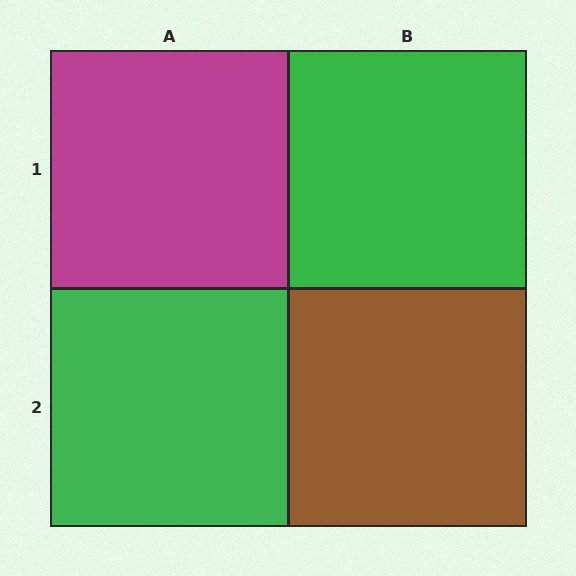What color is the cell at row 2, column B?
Brown.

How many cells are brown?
1 cell is brown.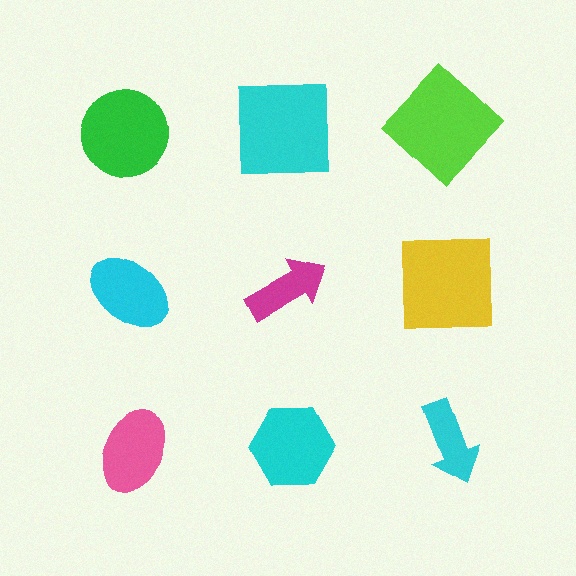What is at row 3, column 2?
A cyan hexagon.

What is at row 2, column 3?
A yellow square.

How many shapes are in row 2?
3 shapes.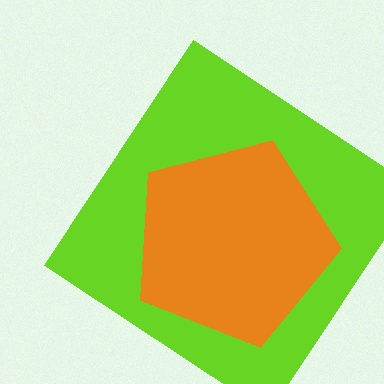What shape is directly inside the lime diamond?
The orange pentagon.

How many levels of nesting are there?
2.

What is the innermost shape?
The orange pentagon.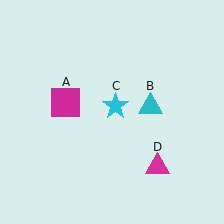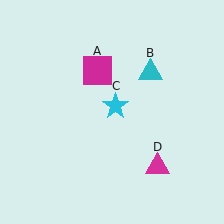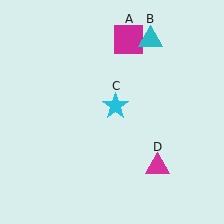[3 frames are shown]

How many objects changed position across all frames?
2 objects changed position: magenta square (object A), cyan triangle (object B).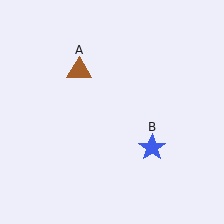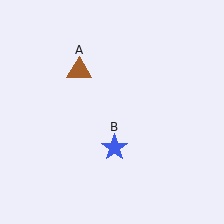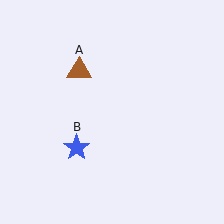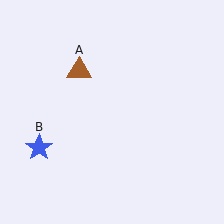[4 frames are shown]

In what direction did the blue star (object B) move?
The blue star (object B) moved left.